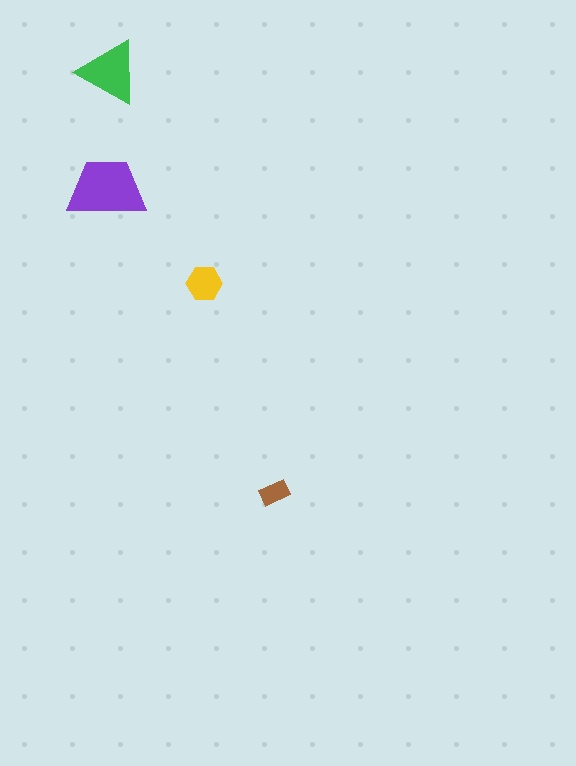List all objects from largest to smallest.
The purple trapezoid, the green triangle, the yellow hexagon, the brown rectangle.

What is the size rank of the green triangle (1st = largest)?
2nd.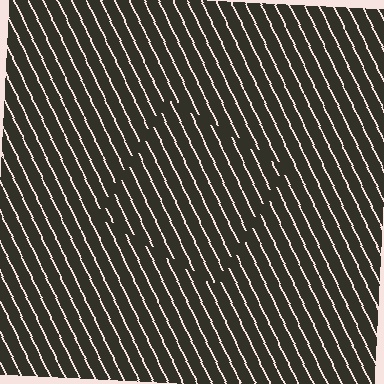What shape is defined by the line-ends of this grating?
An illusory square. The interior of the shape contains the same grating, shifted by half a period — the contour is defined by the phase discontinuity where line-ends from the inner and outer gratings abut.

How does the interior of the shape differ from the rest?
The interior of the shape contains the same grating, shifted by half a period — the contour is defined by the phase discontinuity where line-ends from the inner and outer gratings abut.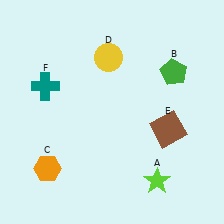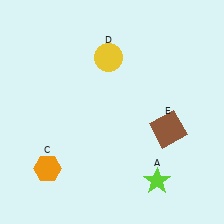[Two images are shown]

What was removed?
The teal cross (F), the green pentagon (B) were removed in Image 2.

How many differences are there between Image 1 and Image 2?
There are 2 differences between the two images.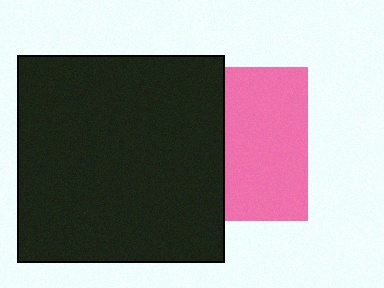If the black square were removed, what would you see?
You would see the complete pink square.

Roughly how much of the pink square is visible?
About half of it is visible (roughly 53%).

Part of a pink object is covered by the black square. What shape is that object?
It is a square.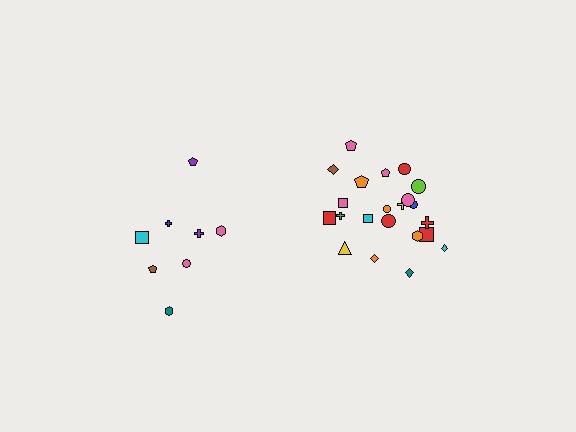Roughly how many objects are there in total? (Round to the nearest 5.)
Roughly 30 objects in total.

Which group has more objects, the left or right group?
The right group.